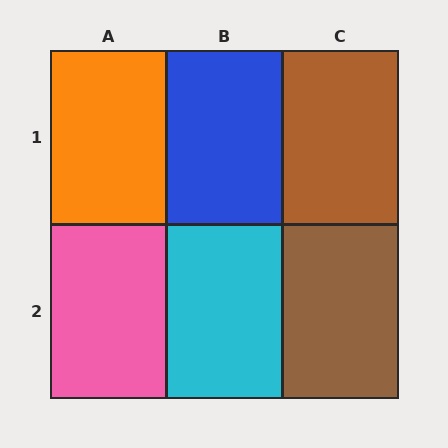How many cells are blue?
1 cell is blue.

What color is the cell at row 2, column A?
Pink.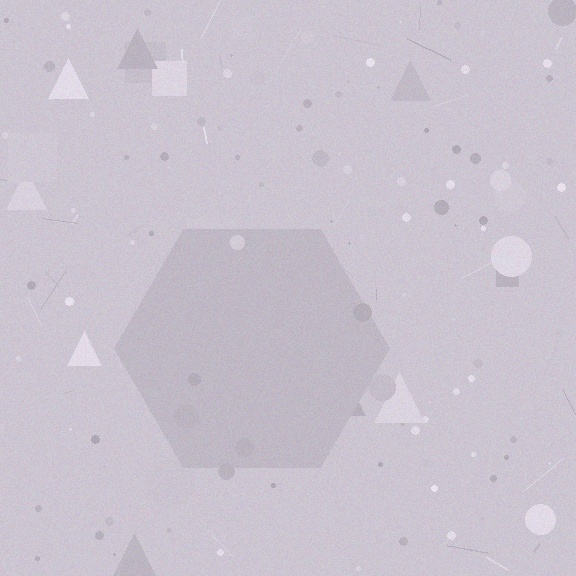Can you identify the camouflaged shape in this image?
The camouflaged shape is a hexagon.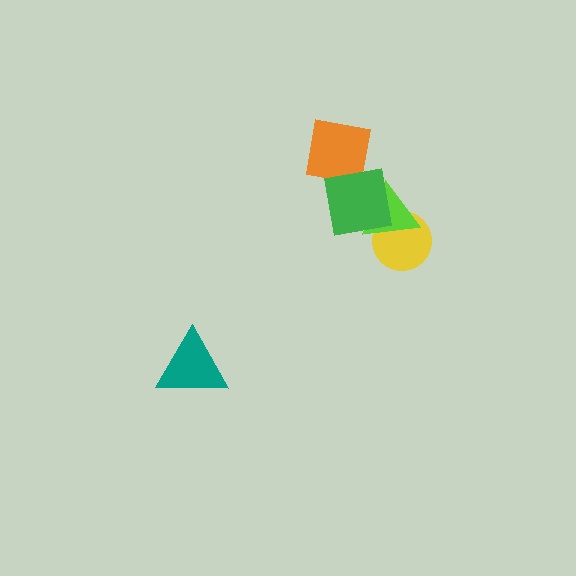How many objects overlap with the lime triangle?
2 objects overlap with the lime triangle.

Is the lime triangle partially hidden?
Yes, it is partially covered by another shape.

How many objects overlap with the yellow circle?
2 objects overlap with the yellow circle.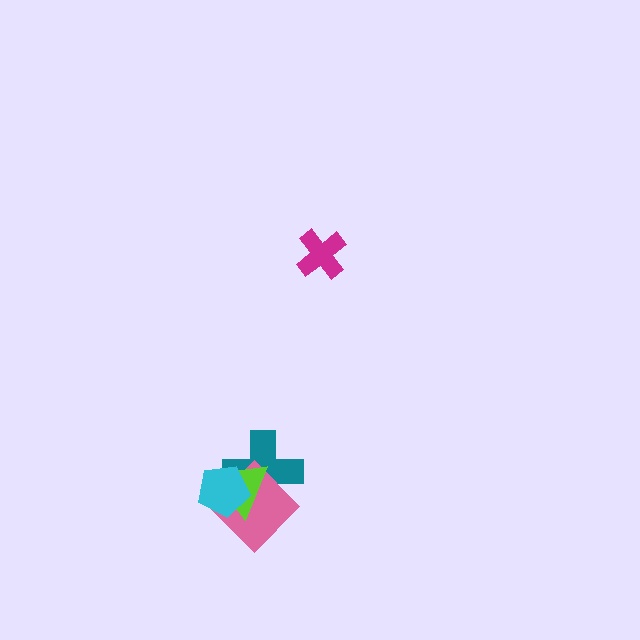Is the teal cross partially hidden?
Yes, it is partially covered by another shape.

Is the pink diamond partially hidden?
Yes, it is partially covered by another shape.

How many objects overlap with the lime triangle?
3 objects overlap with the lime triangle.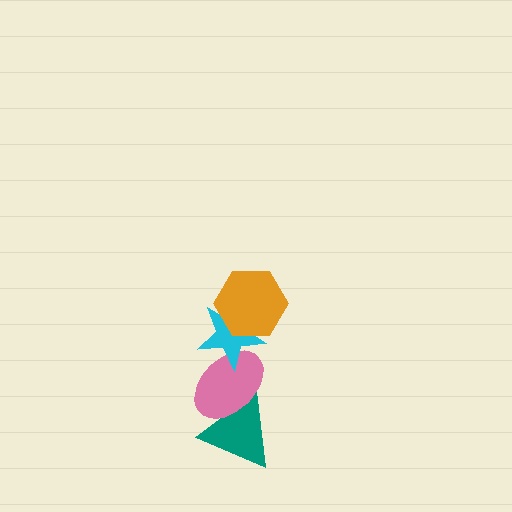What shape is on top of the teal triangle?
The pink ellipse is on top of the teal triangle.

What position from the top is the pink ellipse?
The pink ellipse is 3rd from the top.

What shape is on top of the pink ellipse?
The cyan star is on top of the pink ellipse.